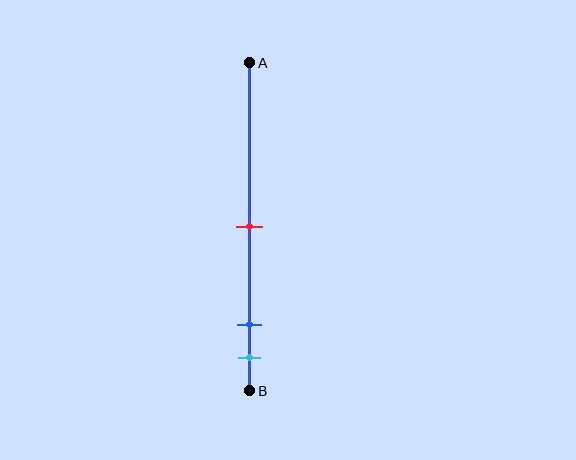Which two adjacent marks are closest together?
The blue and cyan marks are the closest adjacent pair.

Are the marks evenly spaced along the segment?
No, the marks are not evenly spaced.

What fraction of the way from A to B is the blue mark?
The blue mark is approximately 80% (0.8) of the way from A to B.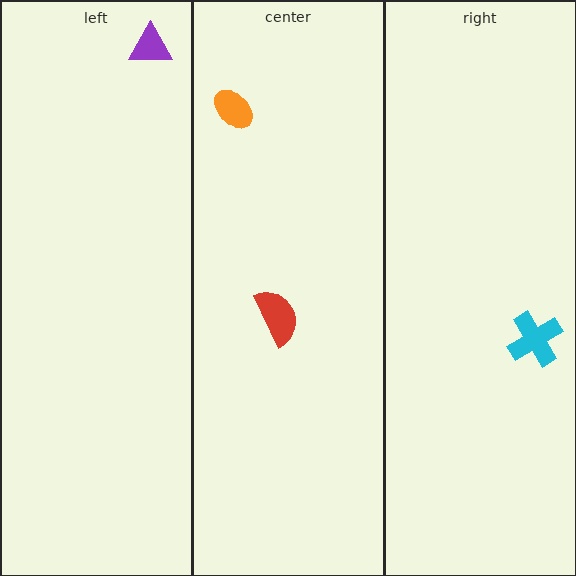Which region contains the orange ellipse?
The center region.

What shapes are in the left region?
The purple triangle.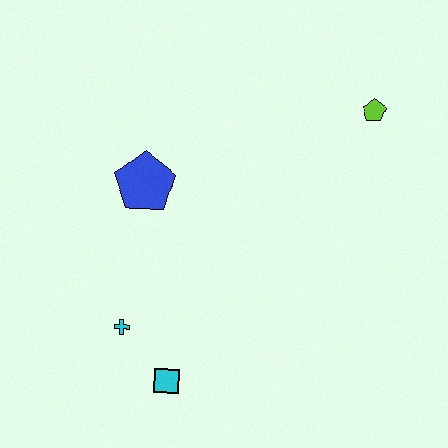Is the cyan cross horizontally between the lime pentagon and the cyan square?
No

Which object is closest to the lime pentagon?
The blue pentagon is closest to the lime pentagon.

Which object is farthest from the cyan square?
The lime pentagon is farthest from the cyan square.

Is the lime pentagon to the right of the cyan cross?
Yes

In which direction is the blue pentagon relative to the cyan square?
The blue pentagon is above the cyan square.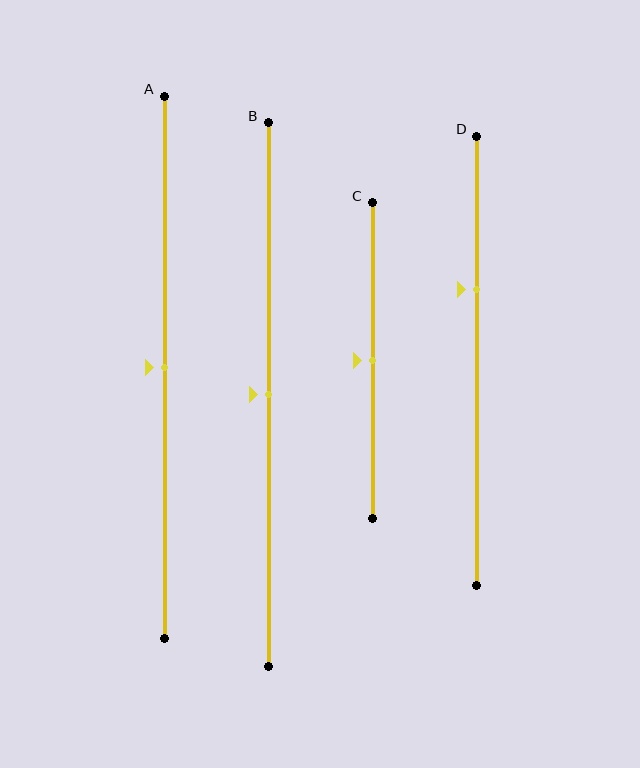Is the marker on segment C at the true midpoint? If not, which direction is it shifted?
Yes, the marker on segment C is at the true midpoint.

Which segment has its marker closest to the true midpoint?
Segment A has its marker closest to the true midpoint.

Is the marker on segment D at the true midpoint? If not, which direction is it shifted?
No, the marker on segment D is shifted upward by about 16% of the segment length.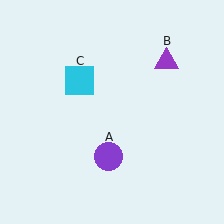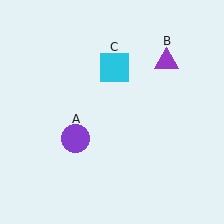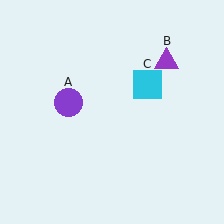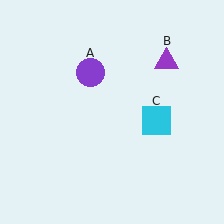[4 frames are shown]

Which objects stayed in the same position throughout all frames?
Purple triangle (object B) remained stationary.